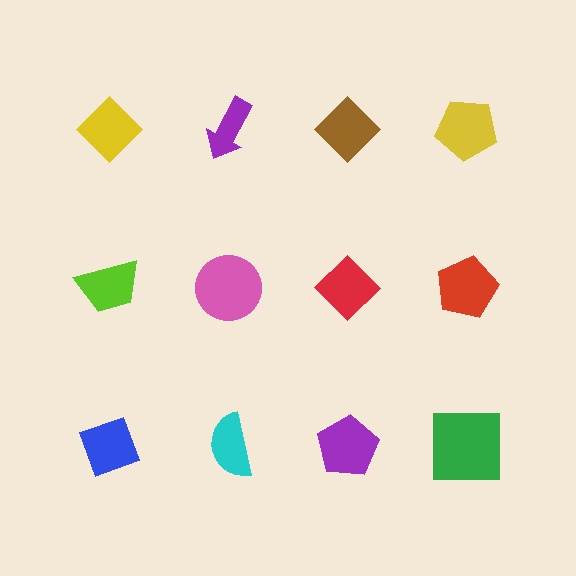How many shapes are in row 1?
4 shapes.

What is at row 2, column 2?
A pink circle.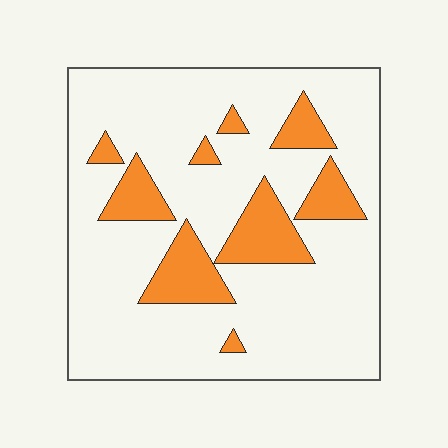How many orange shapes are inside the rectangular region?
9.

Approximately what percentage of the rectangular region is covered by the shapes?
Approximately 20%.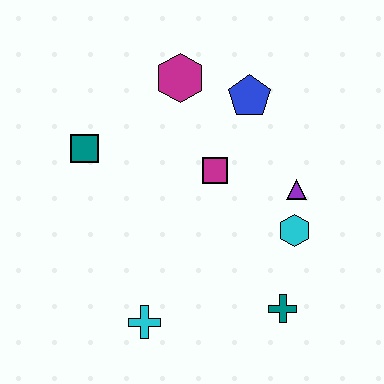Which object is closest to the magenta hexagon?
The blue pentagon is closest to the magenta hexagon.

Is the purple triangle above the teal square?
No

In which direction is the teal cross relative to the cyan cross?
The teal cross is to the right of the cyan cross.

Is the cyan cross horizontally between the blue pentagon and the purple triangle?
No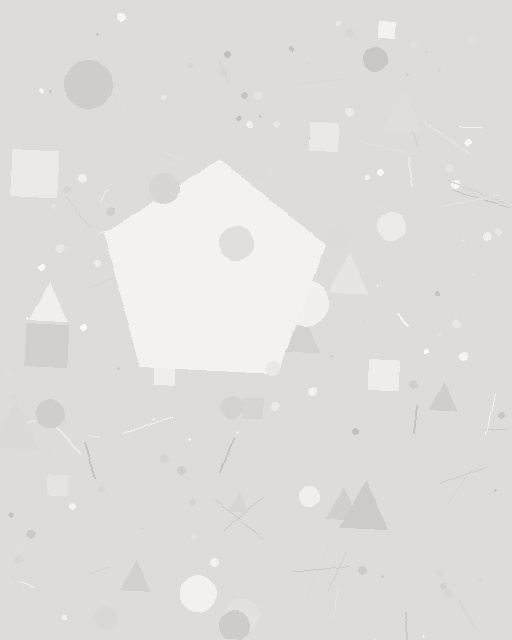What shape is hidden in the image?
A pentagon is hidden in the image.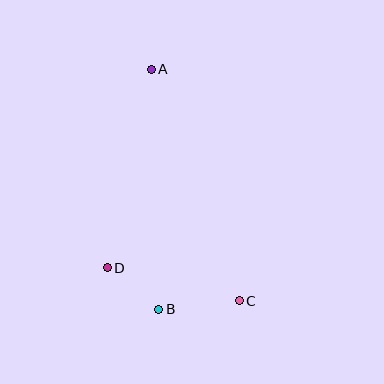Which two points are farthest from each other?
Points A and C are farthest from each other.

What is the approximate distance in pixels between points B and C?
The distance between B and C is approximately 81 pixels.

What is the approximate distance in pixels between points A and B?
The distance between A and B is approximately 240 pixels.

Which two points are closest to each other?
Points B and D are closest to each other.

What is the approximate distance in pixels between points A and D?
The distance between A and D is approximately 203 pixels.